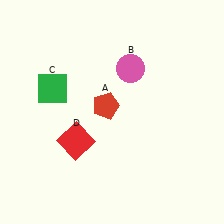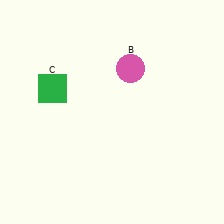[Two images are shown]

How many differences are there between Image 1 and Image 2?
There are 2 differences between the two images.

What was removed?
The red square (D), the red pentagon (A) were removed in Image 2.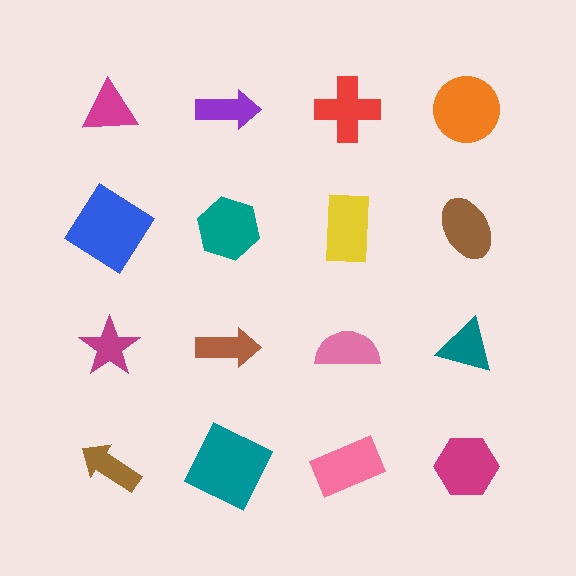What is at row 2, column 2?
A teal hexagon.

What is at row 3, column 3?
A pink semicircle.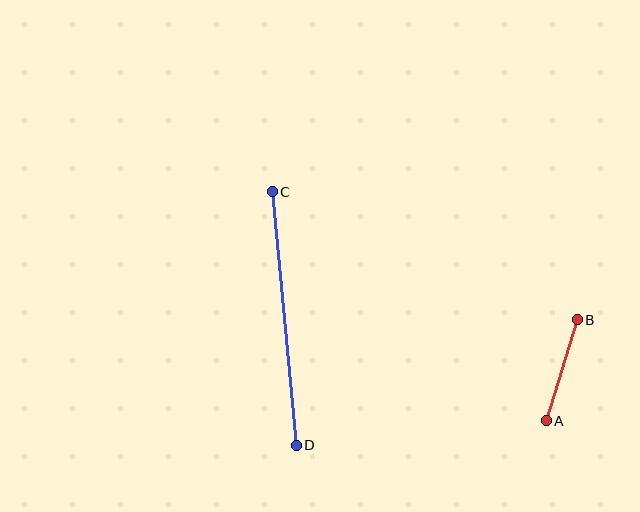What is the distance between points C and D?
The distance is approximately 255 pixels.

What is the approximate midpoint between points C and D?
The midpoint is at approximately (284, 318) pixels.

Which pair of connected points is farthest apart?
Points C and D are farthest apart.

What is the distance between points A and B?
The distance is approximately 106 pixels.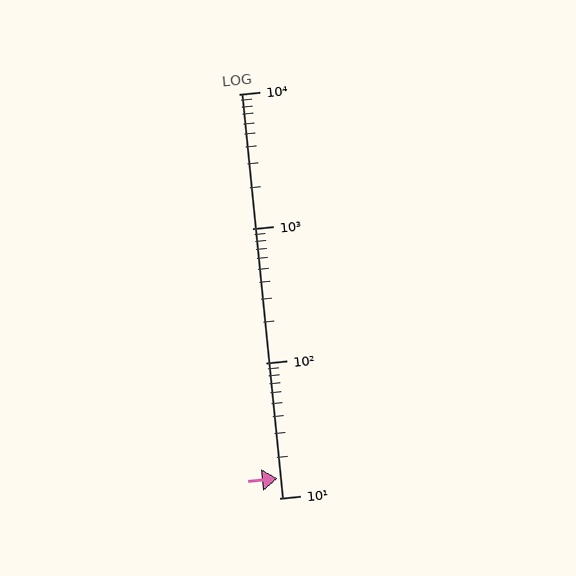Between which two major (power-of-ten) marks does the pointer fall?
The pointer is between 10 and 100.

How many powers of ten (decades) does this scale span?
The scale spans 3 decades, from 10 to 10000.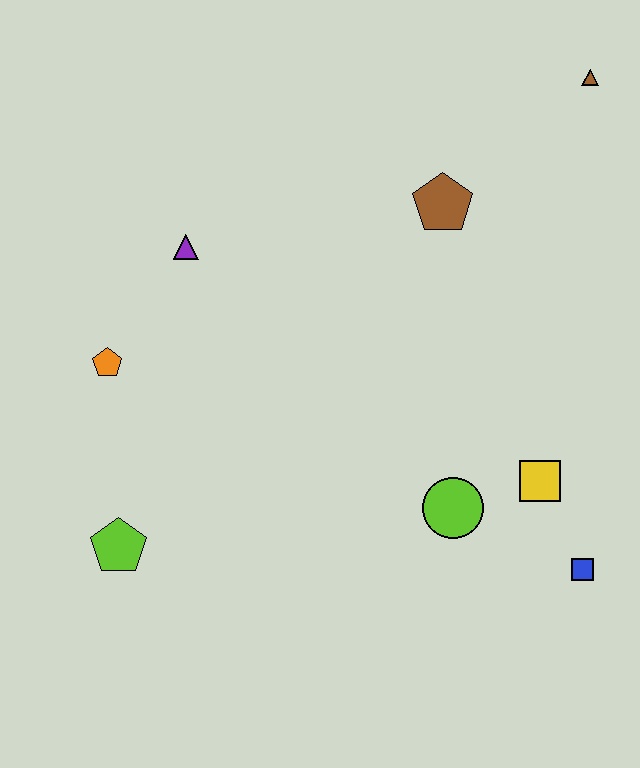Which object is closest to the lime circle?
The yellow square is closest to the lime circle.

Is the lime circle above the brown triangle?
No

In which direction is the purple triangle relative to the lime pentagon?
The purple triangle is above the lime pentagon.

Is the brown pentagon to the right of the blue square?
No